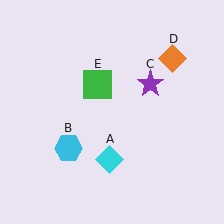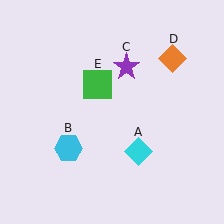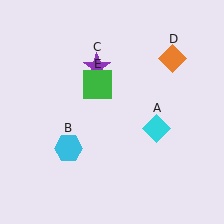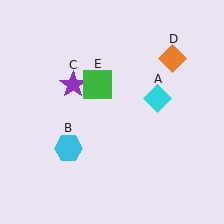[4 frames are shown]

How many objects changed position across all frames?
2 objects changed position: cyan diamond (object A), purple star (object C).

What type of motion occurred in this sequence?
The cyan diamond (object A), purple star (object C) rotated counterclockwise around the center of the scene.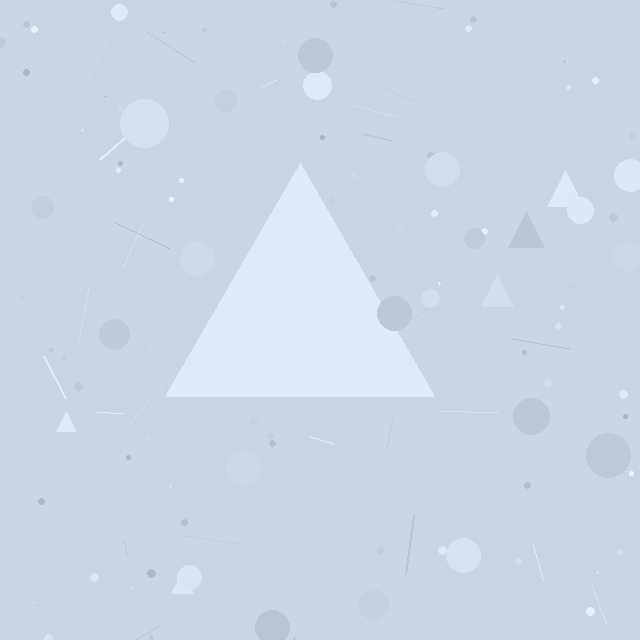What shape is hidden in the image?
A triangle is hidden in the image.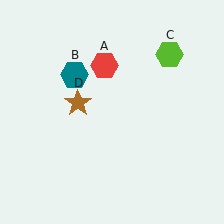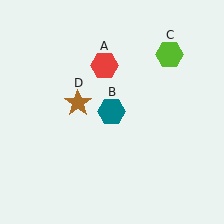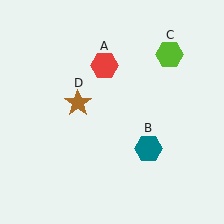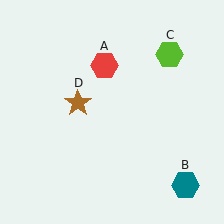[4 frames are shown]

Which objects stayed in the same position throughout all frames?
Red hexagon (object A) and lime hexagon (object C) and brown star (object D) remained stationary.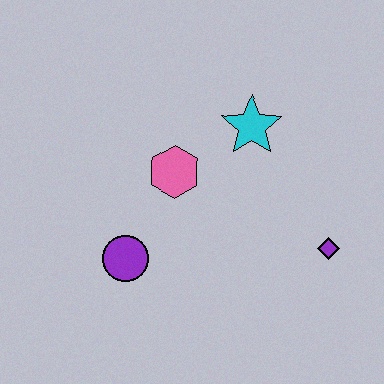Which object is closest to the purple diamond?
The cyan star is closest to the purple diamond.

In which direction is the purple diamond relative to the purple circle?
The purple diamond is to the right of the purple circle.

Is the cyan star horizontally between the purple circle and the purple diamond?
Yes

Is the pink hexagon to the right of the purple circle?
Yes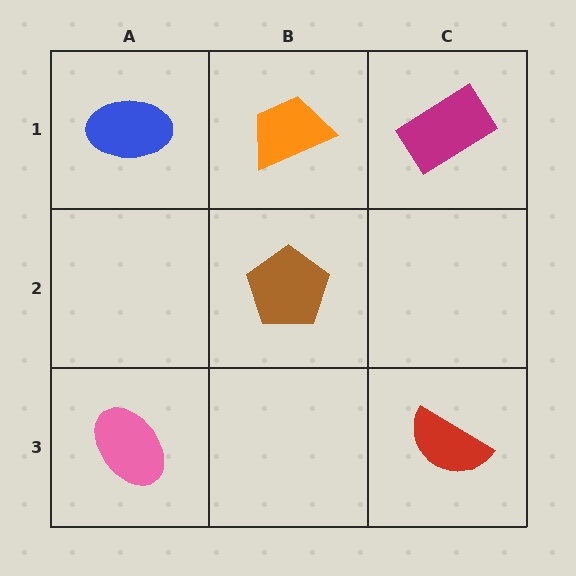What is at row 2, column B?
A brown pentagon.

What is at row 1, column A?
A blue ellipse.